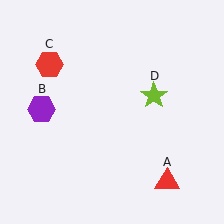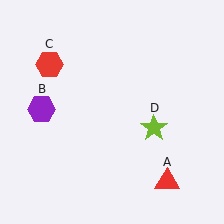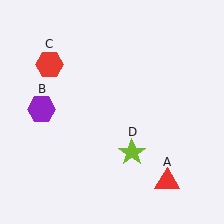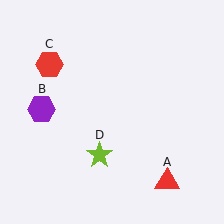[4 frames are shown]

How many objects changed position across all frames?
1 object changed position: lime star (object D).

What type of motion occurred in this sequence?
The lime star (object D) rotated clockwise around the center of the scene.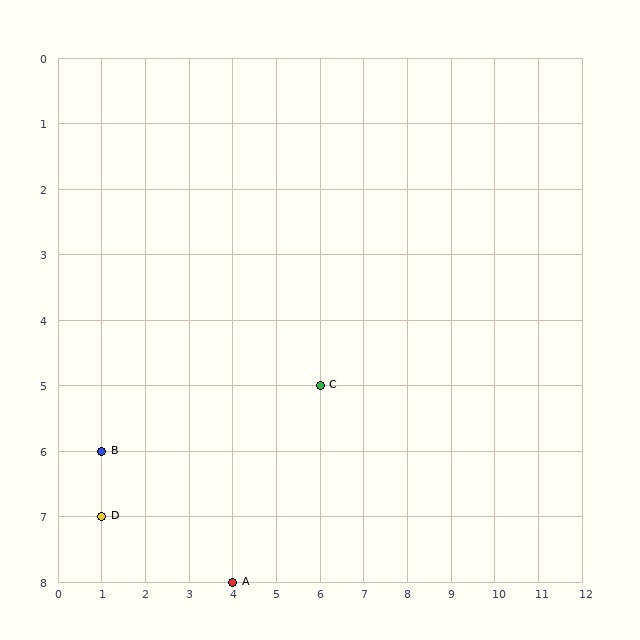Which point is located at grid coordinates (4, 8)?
Point A is at (4, 8).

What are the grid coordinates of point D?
Point D is at grid coordinates (1, 7).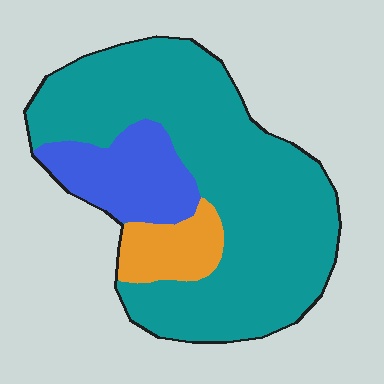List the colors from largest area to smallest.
From largest to smallest: teal, blue, orange.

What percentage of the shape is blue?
Blue takes up about one sixth (1/6) of the shape.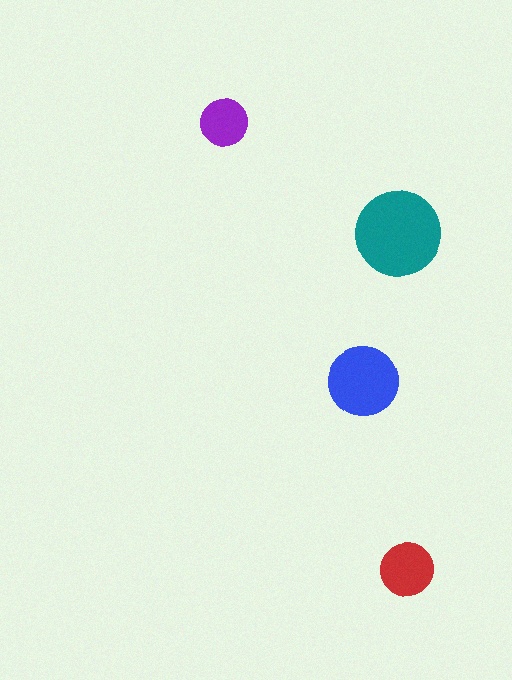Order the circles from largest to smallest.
the teal one, the blue one, the red one, the purple one.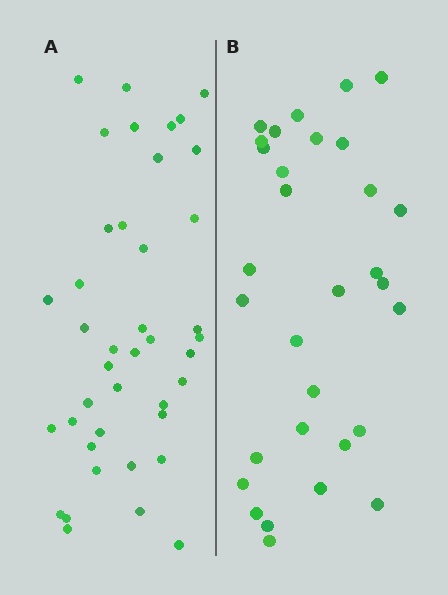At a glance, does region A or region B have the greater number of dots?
Region A (the left region) has more dots.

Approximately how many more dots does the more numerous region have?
Region A has roughly 10 or so more dots than region B.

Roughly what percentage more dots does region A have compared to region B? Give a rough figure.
About 30% more.